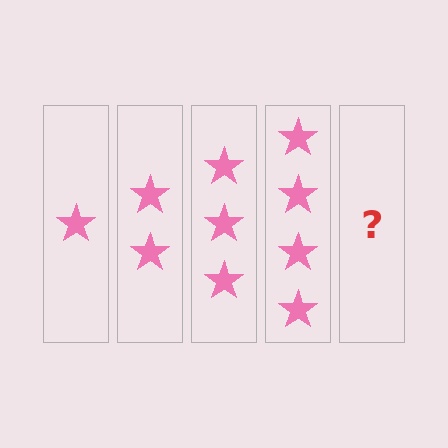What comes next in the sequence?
The next element should be 5 stars.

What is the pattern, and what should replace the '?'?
The pattern is that each step adds one more star. The '?' should be 5 stars.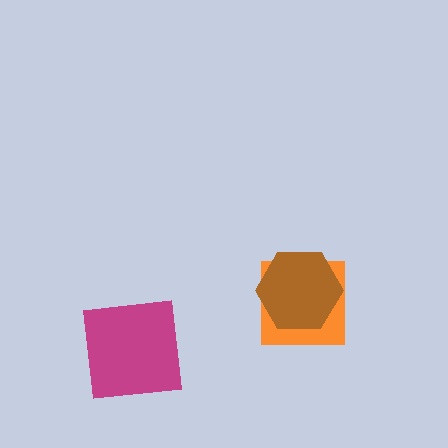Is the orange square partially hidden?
Yes, it is partially covered by another shape.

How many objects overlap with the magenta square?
0 objects overlap with the magenta square.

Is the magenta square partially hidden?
No, no other shape covers it.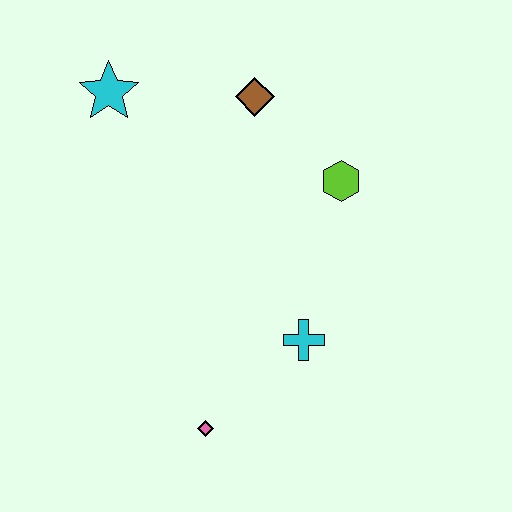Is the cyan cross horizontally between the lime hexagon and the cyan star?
Yes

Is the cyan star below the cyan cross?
No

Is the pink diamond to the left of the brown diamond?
Yes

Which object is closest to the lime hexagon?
The brown diamond is closest to the lime hexagon.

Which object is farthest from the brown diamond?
The pink diamond is farthest from the brown diamond.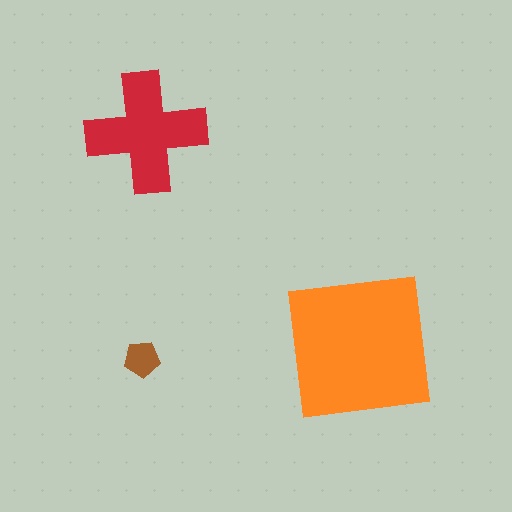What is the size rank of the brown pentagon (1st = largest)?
3rd.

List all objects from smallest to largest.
The brown pentagon, the red cross, the orange square.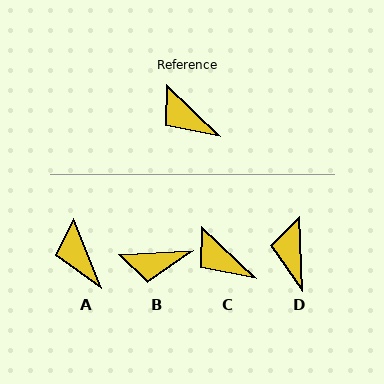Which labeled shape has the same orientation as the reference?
C.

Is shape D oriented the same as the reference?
No, it is off by about 44 degrees.